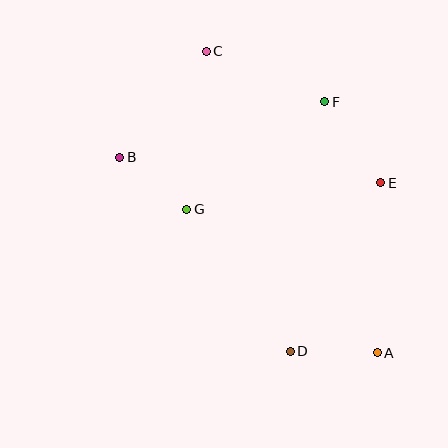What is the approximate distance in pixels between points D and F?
The distance between D and F is approximately 252 pixels.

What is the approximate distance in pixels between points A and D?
The distance between A and D is approximately 87 pixels.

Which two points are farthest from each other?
Points A and C are farthest from each other.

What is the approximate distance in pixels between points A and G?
The distance between A and G is approximately 238 pixels.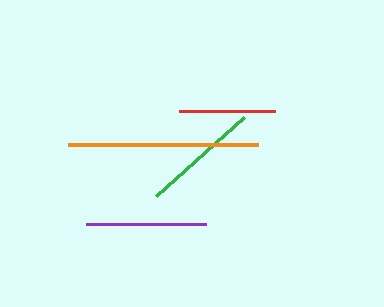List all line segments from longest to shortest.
From longest to shortest: orange, purple, green, red.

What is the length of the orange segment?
The orange segment is approximately 191 pixels long.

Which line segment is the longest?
The orange line is the longest at approximately 191 pixels.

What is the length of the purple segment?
The purple segment is approximately 120 pixels long.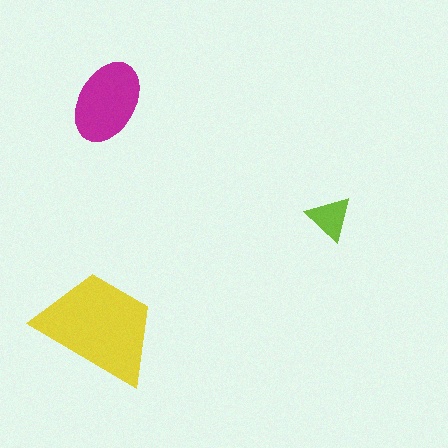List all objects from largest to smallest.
The yellow trapezoid, the magenta ellipse, the lime triangle.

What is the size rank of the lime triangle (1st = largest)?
3rd.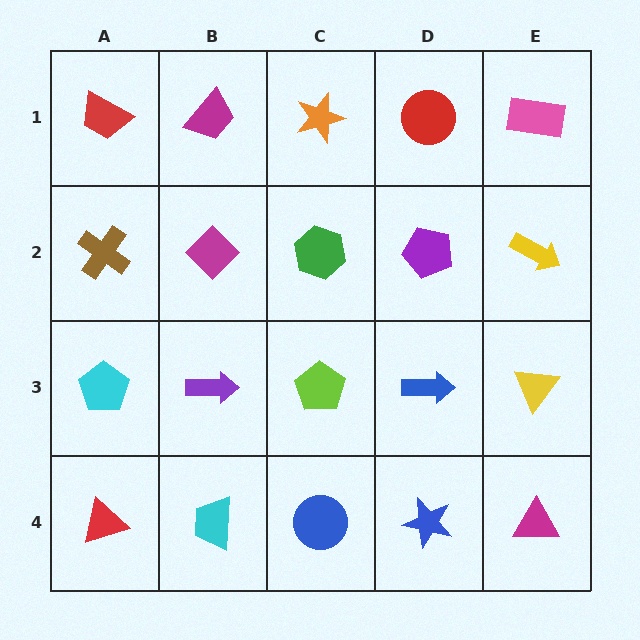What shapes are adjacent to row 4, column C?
A lime pentagon (row 3, column C), a cyan trapezoid (row 4, column B), a blue star (row 4, column D).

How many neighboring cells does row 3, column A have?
3.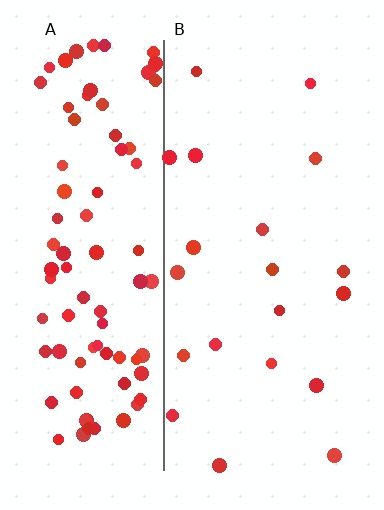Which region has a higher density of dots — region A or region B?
A (the left).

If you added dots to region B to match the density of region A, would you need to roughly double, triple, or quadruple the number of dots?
Approximately quadruple.